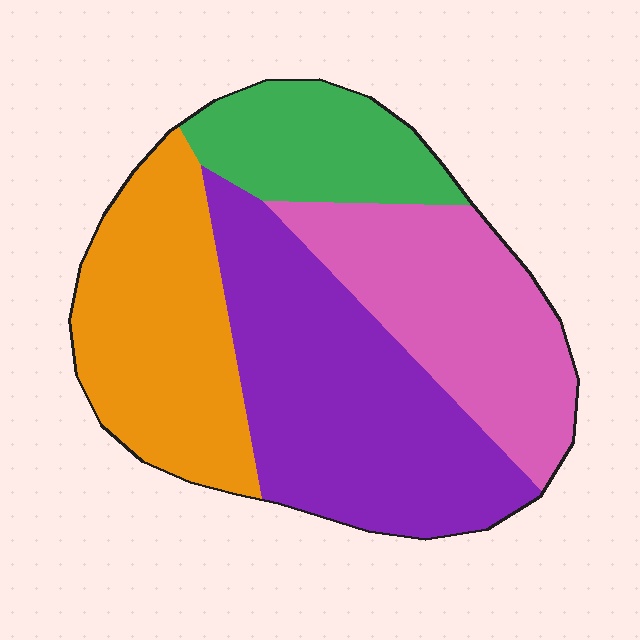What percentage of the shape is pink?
Pink covers 25% of the shape.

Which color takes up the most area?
Purple, at roughly 35%.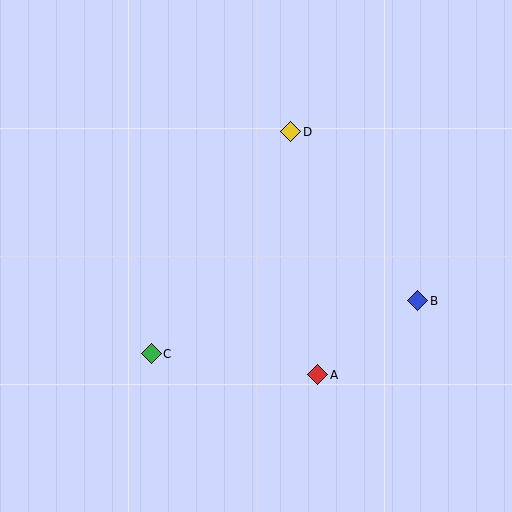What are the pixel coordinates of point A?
Point A is at (318, 375).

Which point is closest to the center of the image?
Point D at (291, 132) is closest to the center.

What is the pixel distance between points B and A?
The distance between B and A is 124 pixels.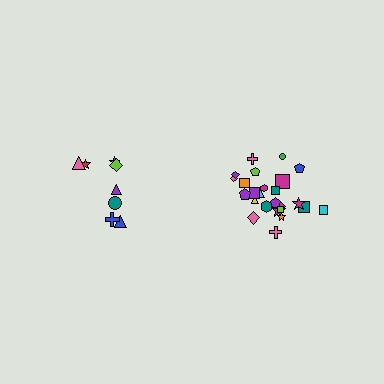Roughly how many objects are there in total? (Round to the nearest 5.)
Roughly 35 objects in total.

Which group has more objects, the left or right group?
The right group.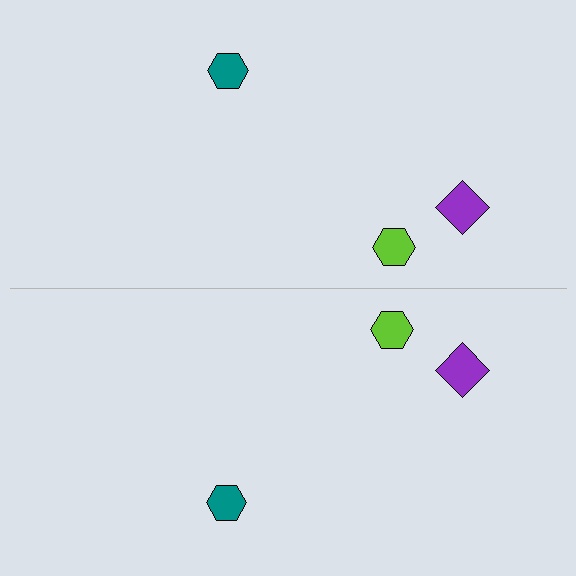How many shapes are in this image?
There are 6 shapes in this image.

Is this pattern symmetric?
Yes, this pattern has bilateral (reflection) symmetry.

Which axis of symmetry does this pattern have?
The pattern has a horizontal axis of symmetry running through the center of the image.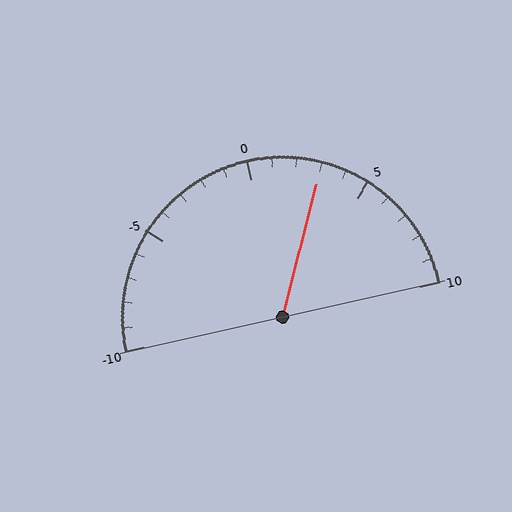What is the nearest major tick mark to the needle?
The nearest major tick mark is 5.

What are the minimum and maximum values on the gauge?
The gauge ranges from -10 to 10.